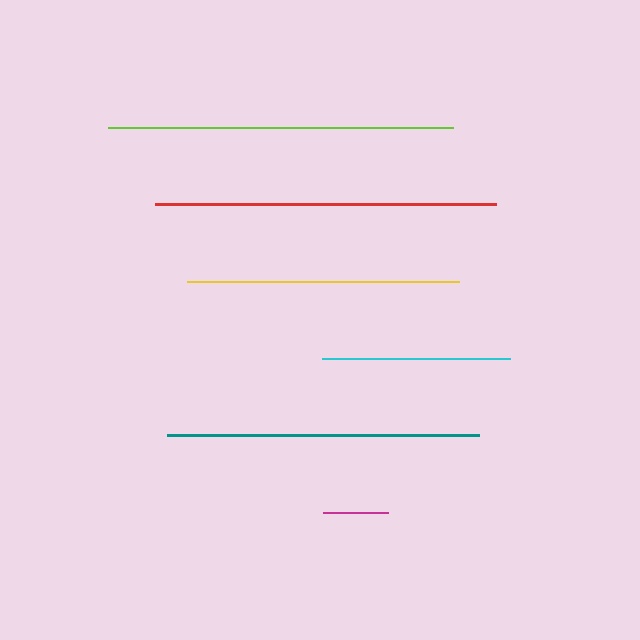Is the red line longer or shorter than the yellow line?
The red line is longer than the yellow line.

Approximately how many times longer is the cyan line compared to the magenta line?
The cyan line is approximately 2.9 times the length of the magenta line.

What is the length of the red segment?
The red segment is approximately 341 pixels long.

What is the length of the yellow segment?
The yellow segment is approximately 272 pixels long.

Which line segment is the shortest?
The magenta line is the shortest at approximately 66 pixels.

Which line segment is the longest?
The lime line is the longest at approximately 345 pixels.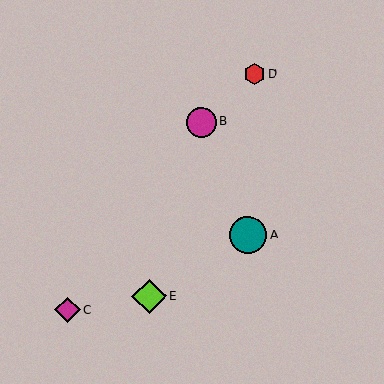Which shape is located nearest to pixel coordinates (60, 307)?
The magenta diamond (labeled C) at (67, 310) is nearest to that location.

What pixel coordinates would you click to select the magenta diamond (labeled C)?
Click at (67, 310) to select the magenta diamond C.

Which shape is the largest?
The teal circle (labeled A) is the largest.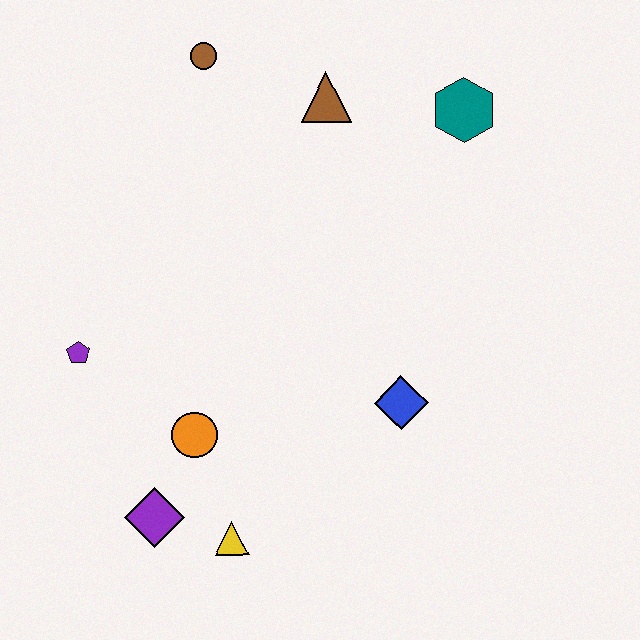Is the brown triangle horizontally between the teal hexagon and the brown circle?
Yes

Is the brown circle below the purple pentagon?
No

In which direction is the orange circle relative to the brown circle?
The orange circle is below the brown circle.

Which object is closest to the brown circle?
The brown triangle is closest to the brown circle.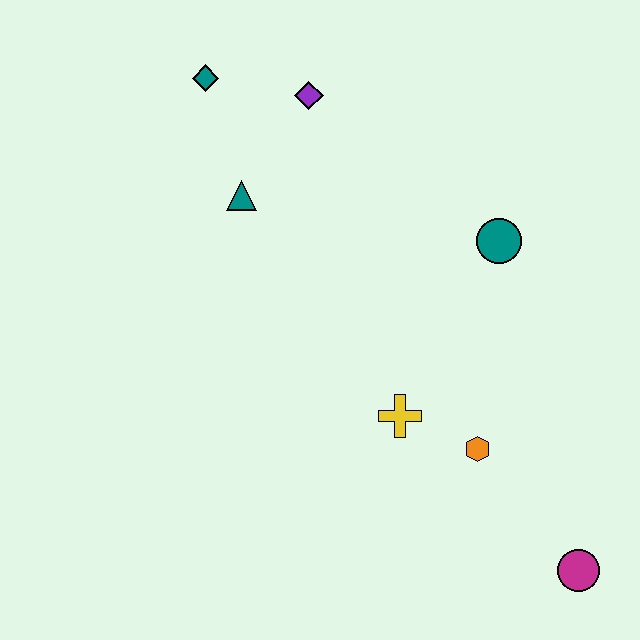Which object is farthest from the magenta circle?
The teal diamond is farthest from the magenta circle.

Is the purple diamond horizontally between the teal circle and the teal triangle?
Yes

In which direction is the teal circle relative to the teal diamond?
The teal circle is to the right of the teal diamond.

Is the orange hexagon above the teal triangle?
No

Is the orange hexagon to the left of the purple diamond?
No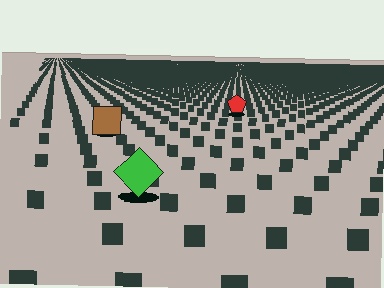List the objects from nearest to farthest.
From nearest to farthest: the green diamond, the brown square, the red pentagon.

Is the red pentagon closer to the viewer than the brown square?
No. The brown square is closer — you can tell from the texture gradient: the ground texture is coarser near it.